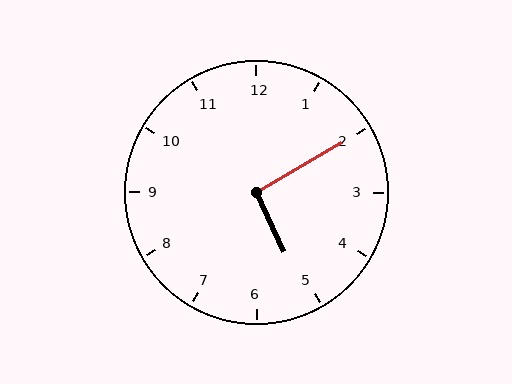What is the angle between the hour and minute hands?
Approximately 95 degrees.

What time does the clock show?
5:10.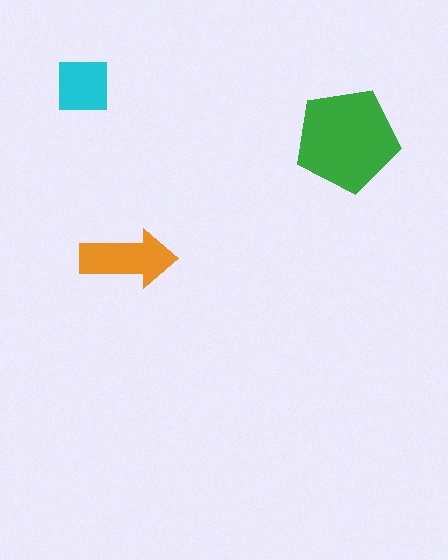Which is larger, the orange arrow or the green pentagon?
The green pentagon.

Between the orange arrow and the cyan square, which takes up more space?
The orange arrow.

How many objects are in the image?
There are 3 objects in the image.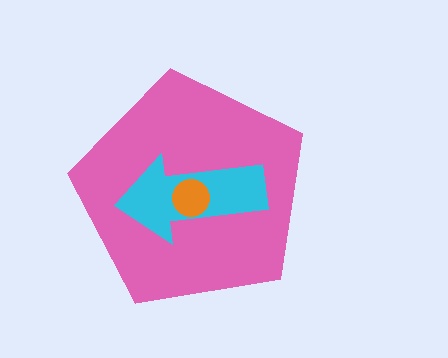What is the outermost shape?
The pink pentagon.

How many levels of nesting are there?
3.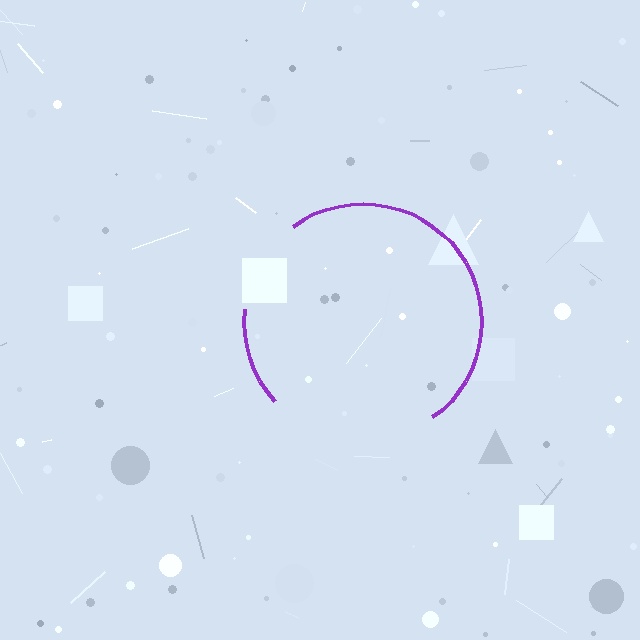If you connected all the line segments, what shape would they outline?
They would outline a circle.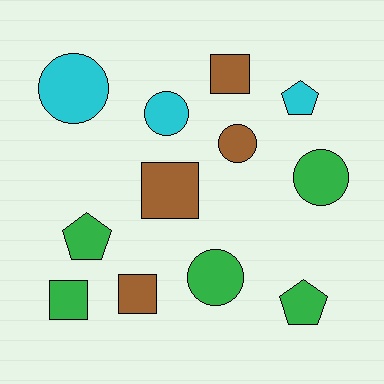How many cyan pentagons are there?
There is 1 cyan pentagon.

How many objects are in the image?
There are 12 objects.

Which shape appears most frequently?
Circle, with 5 objects.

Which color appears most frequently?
Green, with 5 objects.